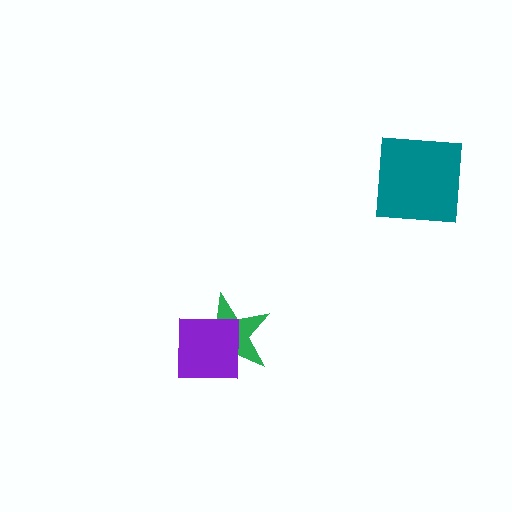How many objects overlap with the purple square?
1 object overlaps with the purple square.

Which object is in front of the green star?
The purple square is in front of the green star.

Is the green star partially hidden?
Yes, it is partially covered by another shape.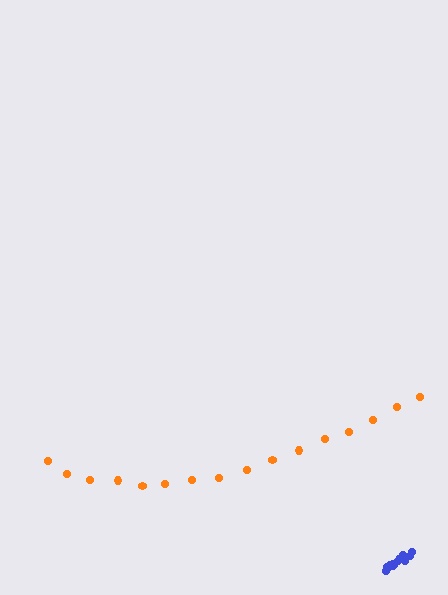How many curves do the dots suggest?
There are 2 distinct paths.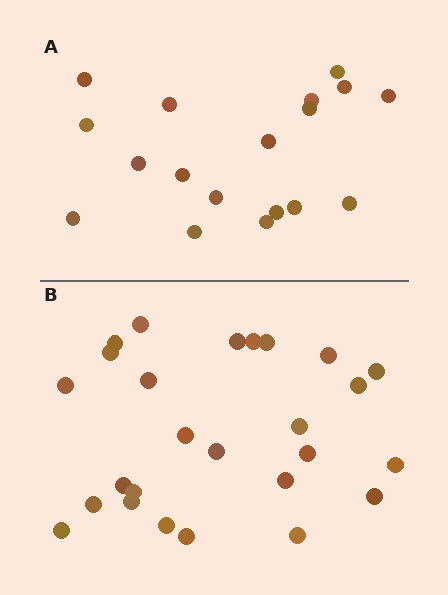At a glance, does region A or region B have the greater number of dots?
Region B (the bottom region) has more dots.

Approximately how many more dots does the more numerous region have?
Region B has roughly 8 or so more dots than region A.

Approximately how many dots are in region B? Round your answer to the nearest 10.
About 30 dots. (The exact count is 26, which rounds to 30.)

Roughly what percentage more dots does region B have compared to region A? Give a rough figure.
About 45% more.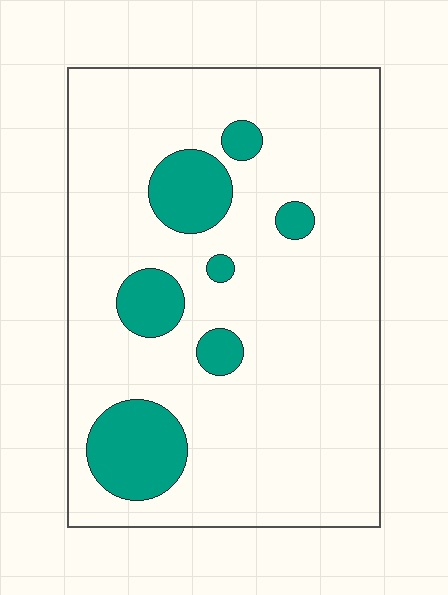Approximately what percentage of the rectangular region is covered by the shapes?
Approximately 15%.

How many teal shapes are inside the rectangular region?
7.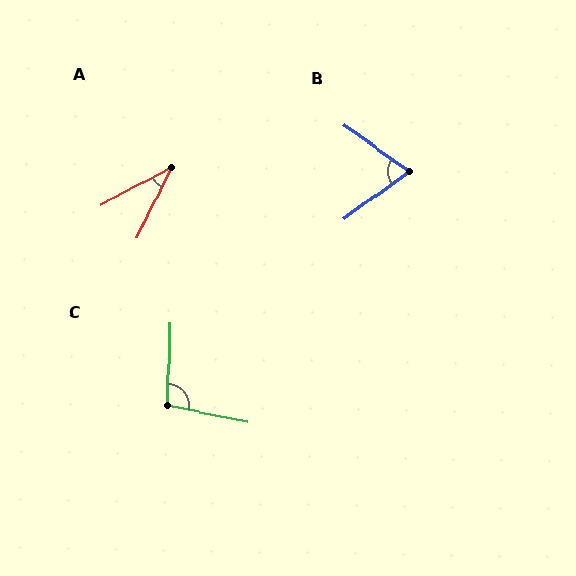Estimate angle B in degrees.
Approximately 71 degrees.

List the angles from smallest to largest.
A (36°), B (71°), C (100°).